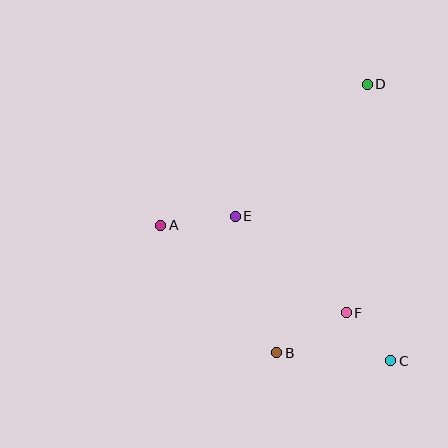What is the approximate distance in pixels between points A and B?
The distance between A and B is approximately 172 pixels.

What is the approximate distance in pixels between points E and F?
The distance between E and F is approximately 147 pixels.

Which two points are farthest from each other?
Points B and D are farthest from each other.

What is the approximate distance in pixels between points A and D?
The distance between A and D is approximately 250 pixels.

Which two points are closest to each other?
Points C and F are closest to each other.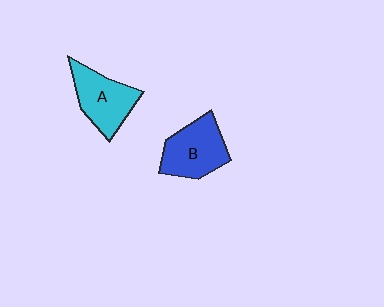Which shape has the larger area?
Shape B (blue).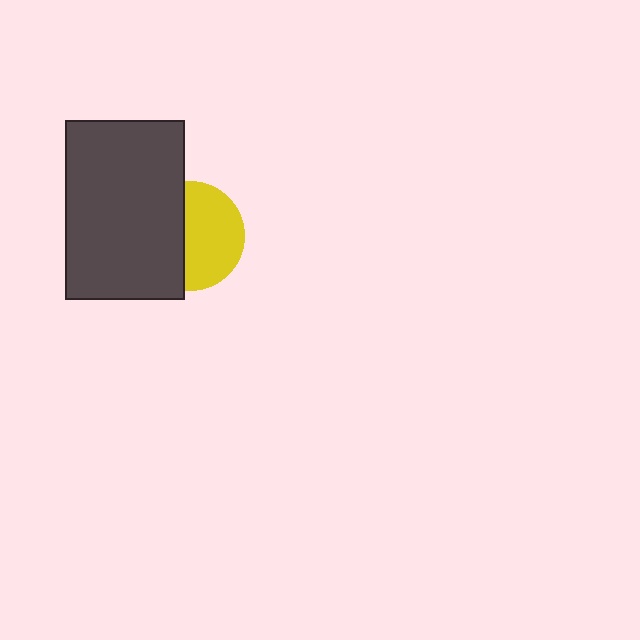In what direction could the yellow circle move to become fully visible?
The yellow circle could move right. That would shift it out from behind the dark gray rectangle entirely.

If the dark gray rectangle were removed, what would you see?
You would see the complete yellow circle.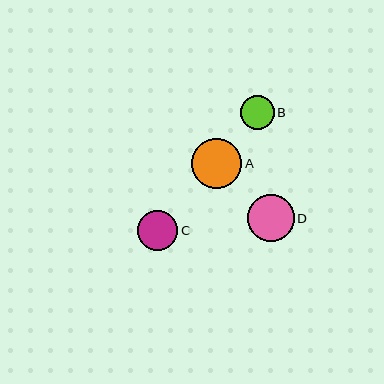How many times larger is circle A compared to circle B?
Circle A is approximately 1.5 times the size of circle B.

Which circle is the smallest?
Circle B is the smallest with a size of approximately 34 pixels.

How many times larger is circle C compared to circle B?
Circle C is approximately 1.2 times the size of circle B.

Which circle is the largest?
Circle A is the largest with a size of approximately 50 pixels.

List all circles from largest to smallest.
From largest to smallest: A, D, C, B.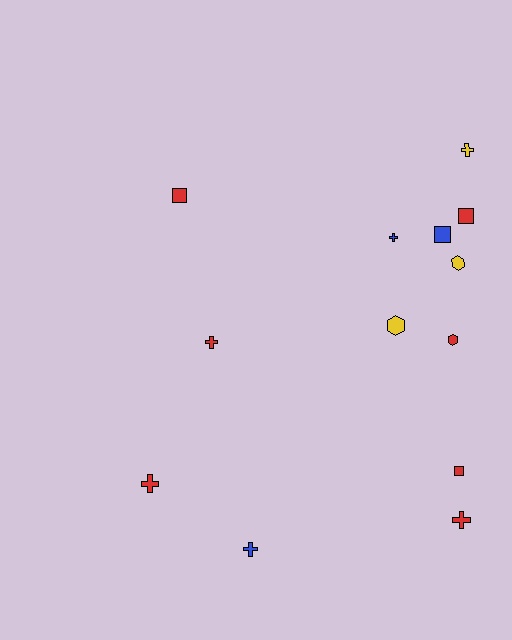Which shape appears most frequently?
Cross, with 6 objects.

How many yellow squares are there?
There are no yellow squares.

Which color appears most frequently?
Red, with 7 objects.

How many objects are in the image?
There are 13 objects.